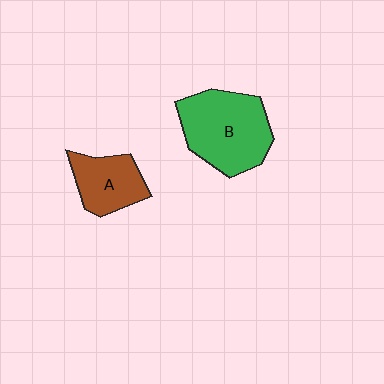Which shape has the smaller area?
Shape A (brown).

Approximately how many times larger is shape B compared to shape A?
Approximately 1.7 times.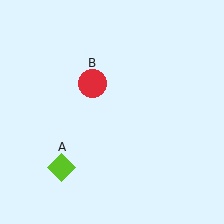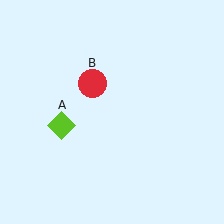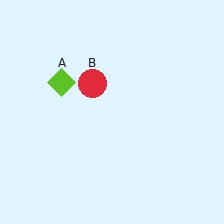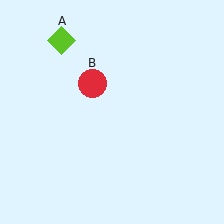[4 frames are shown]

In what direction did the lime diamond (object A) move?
The lime diamond (object A) moved up.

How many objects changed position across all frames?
1 object changed position: lime diamond (object A).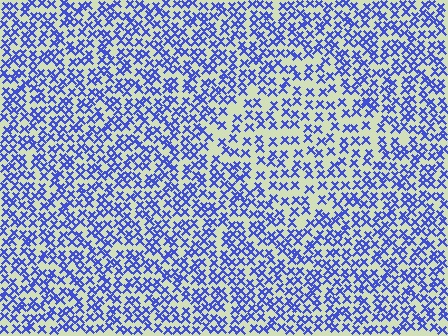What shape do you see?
I see a diamond.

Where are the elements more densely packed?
The elements are more densely packed outside the diamond boundary.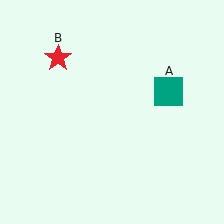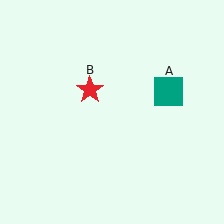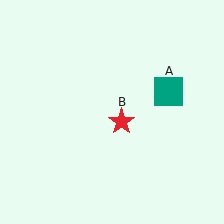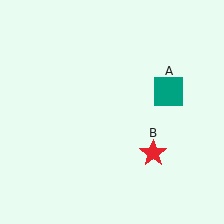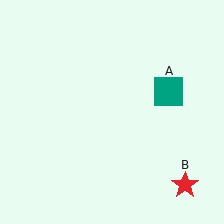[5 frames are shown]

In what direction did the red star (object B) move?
The red star (object B) moved down and to the right.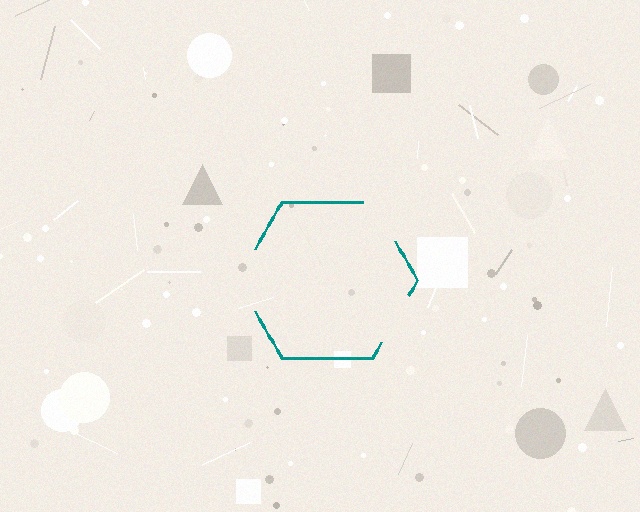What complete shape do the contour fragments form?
The contour fragments form a hexagon.